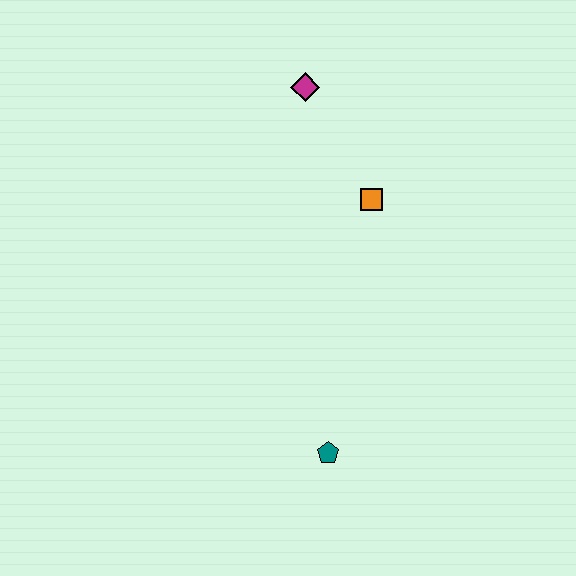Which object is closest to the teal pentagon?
The orange square is closest to the teal pentagon.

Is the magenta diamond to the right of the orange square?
No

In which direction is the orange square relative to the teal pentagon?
The orange square is above the teal pentagon.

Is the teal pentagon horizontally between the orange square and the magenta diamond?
Yes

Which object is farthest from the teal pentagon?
The magenta diamond is farthest from the teal pentagon.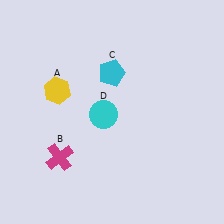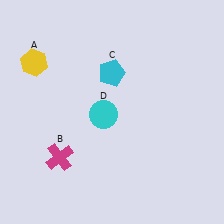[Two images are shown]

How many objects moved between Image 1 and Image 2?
1 object moved between the two images.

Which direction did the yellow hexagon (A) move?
The yellow hexagon (A) moved up.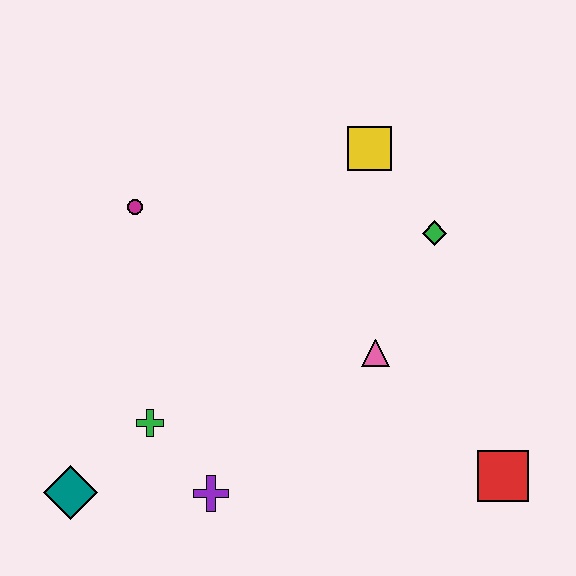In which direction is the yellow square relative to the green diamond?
The yellow square is above the green diamond.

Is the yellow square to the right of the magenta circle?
Yes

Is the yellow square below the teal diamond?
No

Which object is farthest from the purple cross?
The yellow square is farthest from the purple cross.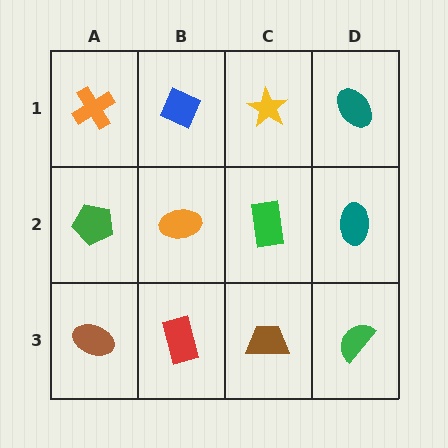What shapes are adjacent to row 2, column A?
An orange cross (row 1, column A), a brown ellipse (row 3, column A), an orange ellipse (row 2, column B).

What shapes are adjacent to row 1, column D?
A teal ellipse (row 2, column D), a yellow star (row 1, column C).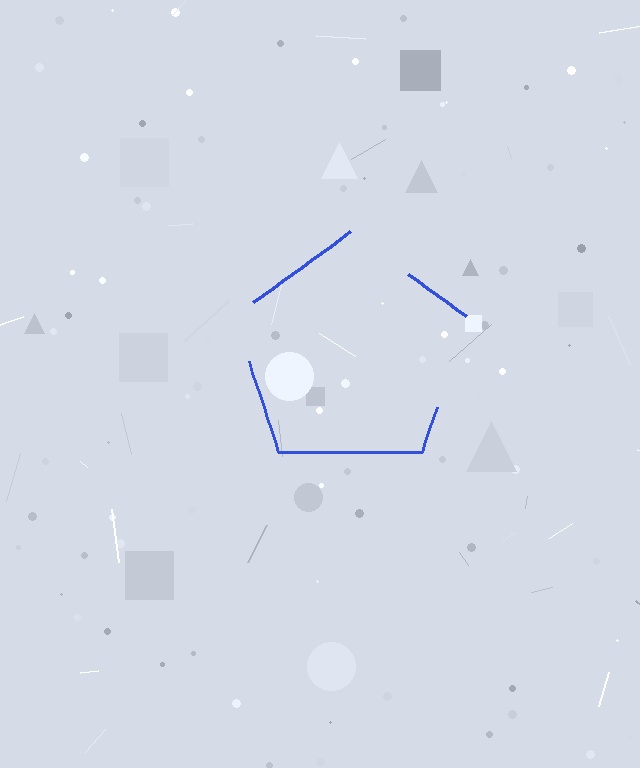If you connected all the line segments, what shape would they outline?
They would outline a pentagon.